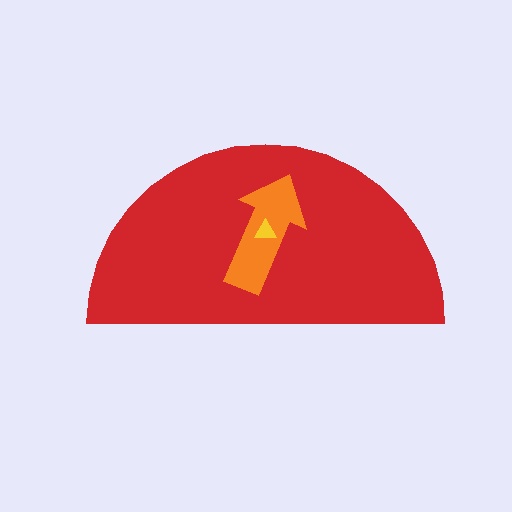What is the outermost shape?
The red semicircle.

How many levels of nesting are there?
3.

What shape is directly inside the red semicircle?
The orange arrow.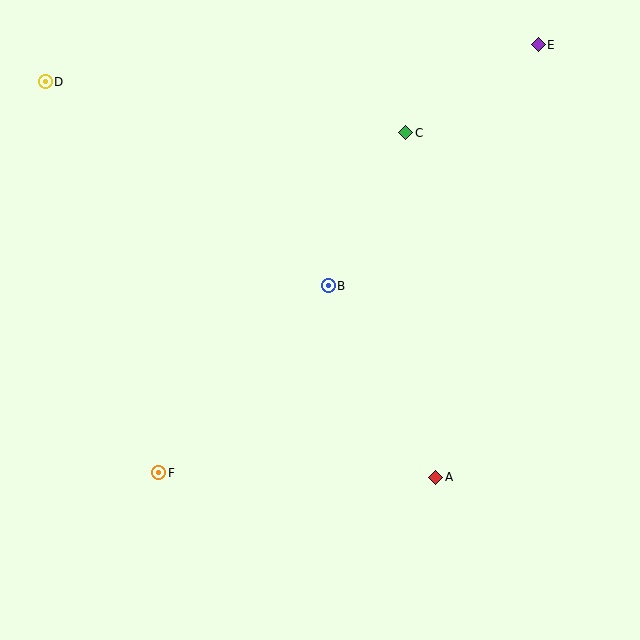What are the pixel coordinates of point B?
Point B is at (328, 286).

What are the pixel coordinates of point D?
Point D is at (45, 82).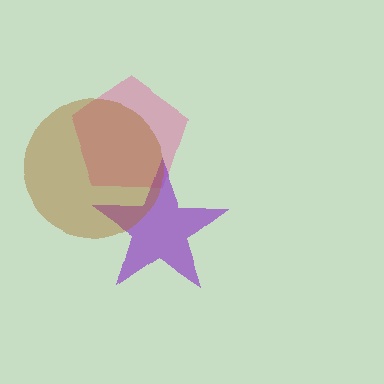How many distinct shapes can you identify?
There are 3 distinct shapes: a pink pentagon, a purple star, a brown circle.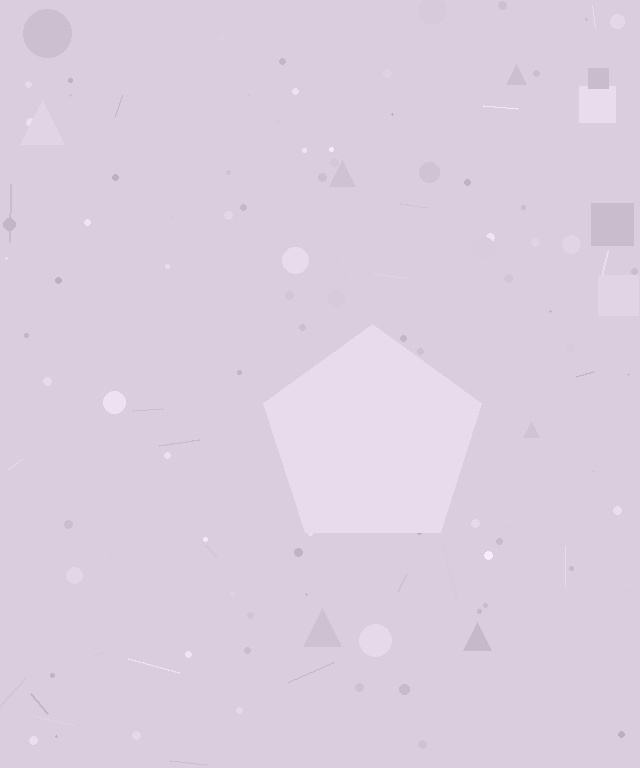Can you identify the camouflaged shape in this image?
The camouflaged shape is a pentagon.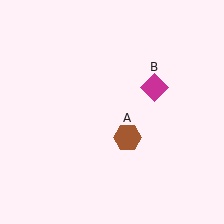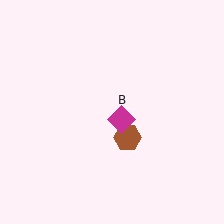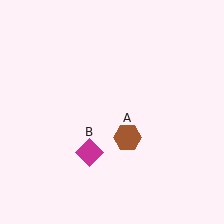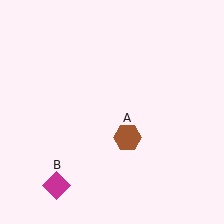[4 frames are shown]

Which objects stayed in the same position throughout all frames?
Brown hexagon (object A) remained stationary.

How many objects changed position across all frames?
1 object changed position: magenta diamond (object B).